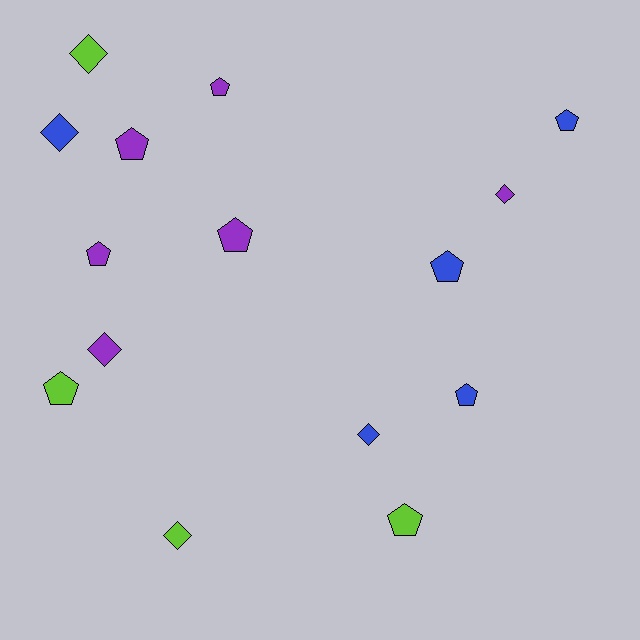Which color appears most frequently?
Purple, with 6 objects.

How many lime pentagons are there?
There are 2 lime pentagons.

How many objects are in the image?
There are 15 objects.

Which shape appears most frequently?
Pentagon, with 9 objects.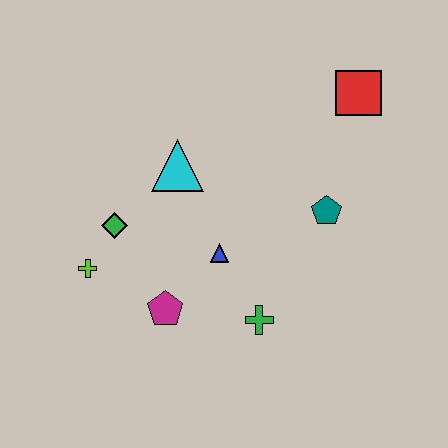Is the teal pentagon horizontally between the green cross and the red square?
Yes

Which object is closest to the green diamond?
The lime cross is closest to the green diamond.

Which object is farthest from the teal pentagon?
The lime cross is farthest from the teal pentagon.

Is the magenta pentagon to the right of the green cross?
No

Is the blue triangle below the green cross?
No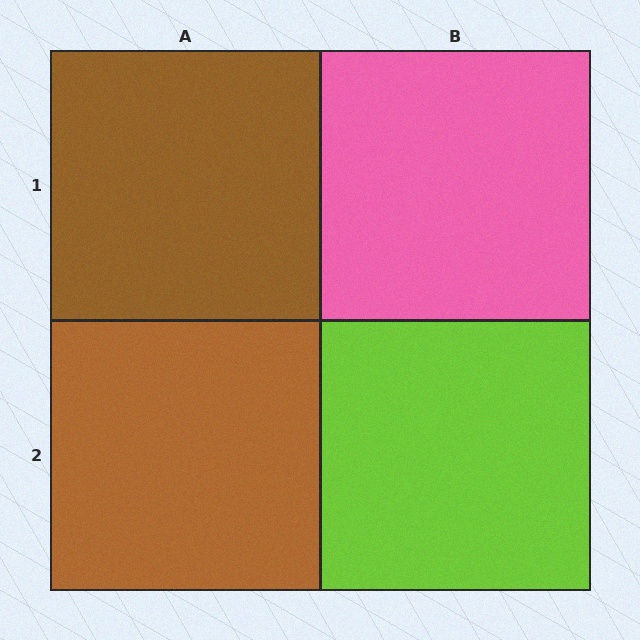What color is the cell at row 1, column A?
Brown.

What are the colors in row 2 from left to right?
Brown, lime.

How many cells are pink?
1 cell is pink.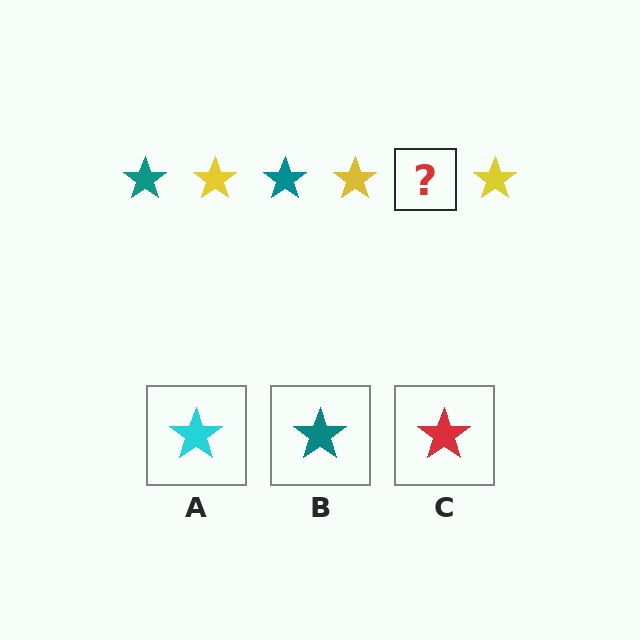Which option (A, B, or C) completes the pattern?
B.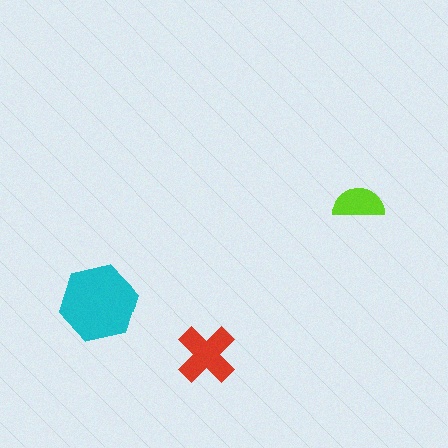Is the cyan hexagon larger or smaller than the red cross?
Larger.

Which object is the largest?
The cyan hexagon.